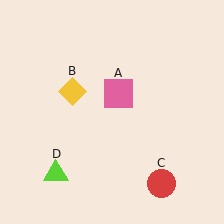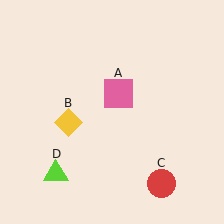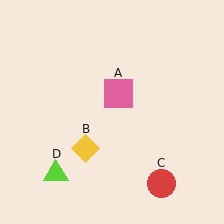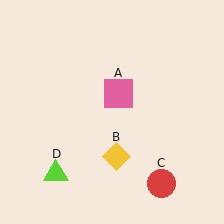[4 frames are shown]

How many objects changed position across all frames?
1 object changed position: yellow diamond (object B).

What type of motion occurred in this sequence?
The yellow diamond (object B) rotated counterclockwise around the center of the scene.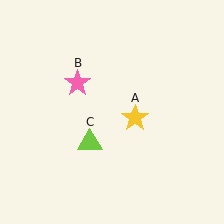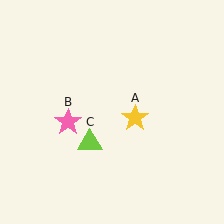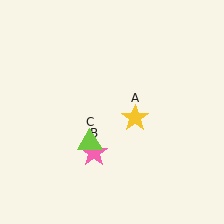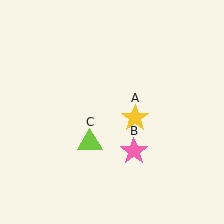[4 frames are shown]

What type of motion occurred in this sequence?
The pink star (object B) rotated counterclockwise around the center of the scene.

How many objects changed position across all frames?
1 object changed position: pink star (object B).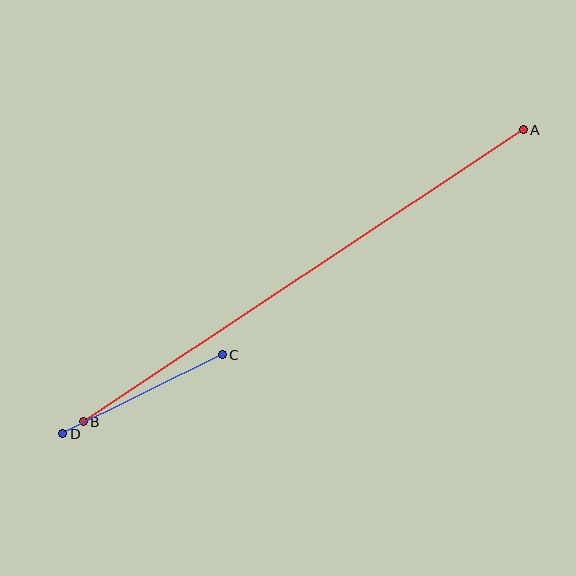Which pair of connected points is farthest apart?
Points A and B are farthest apart.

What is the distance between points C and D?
The distance is approximately 178 pixels.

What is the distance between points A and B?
The distance is approximately 528 pixels.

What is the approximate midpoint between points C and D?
The midpoint is at approximately (143, 394) pixels.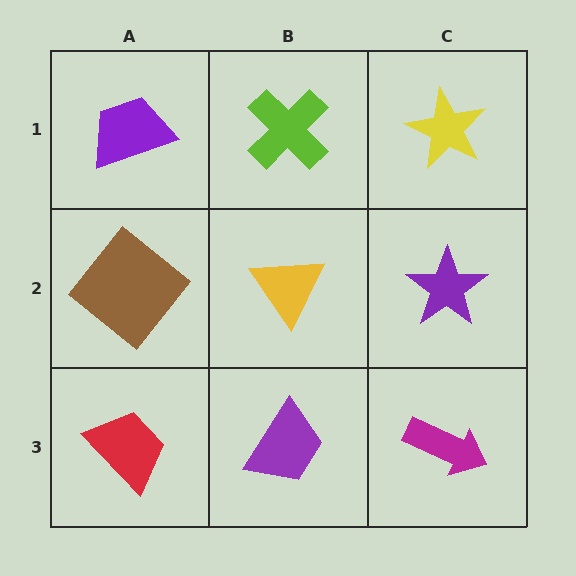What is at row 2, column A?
A brown diamond.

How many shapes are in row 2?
3 shapes.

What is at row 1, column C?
A yellow star.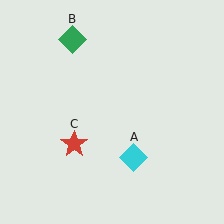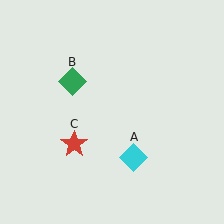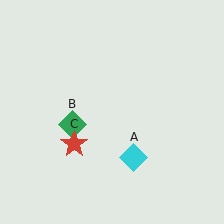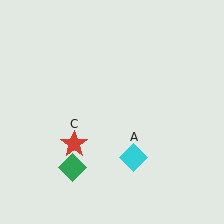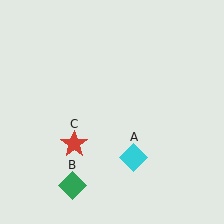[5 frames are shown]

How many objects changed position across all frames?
1 object changed position: green diamond (object B).